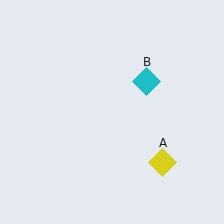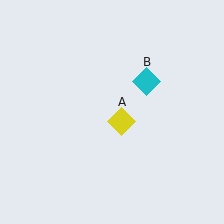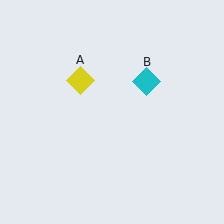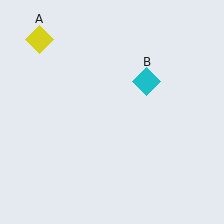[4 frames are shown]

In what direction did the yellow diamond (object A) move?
The yellow diamond (object A) moved up and to the left.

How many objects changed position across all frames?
1 object changed position: yellow diamond (object A).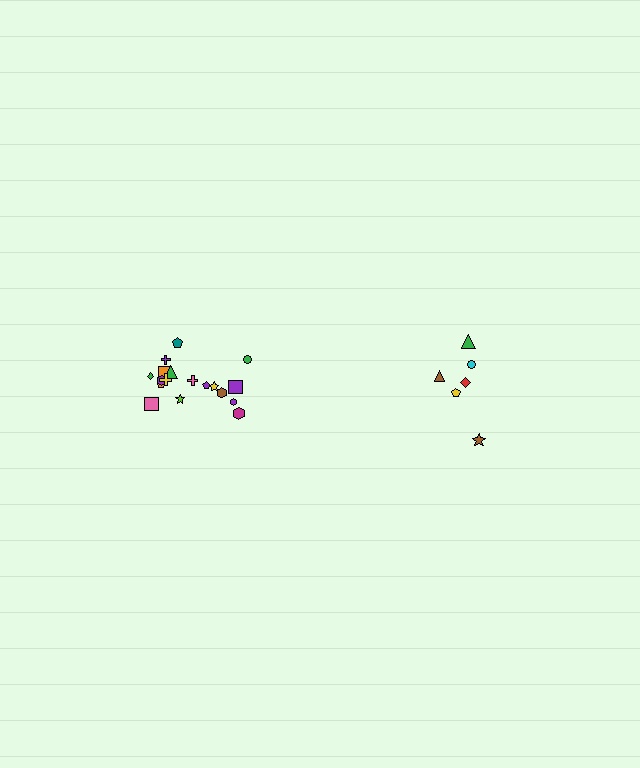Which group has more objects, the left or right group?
The left group.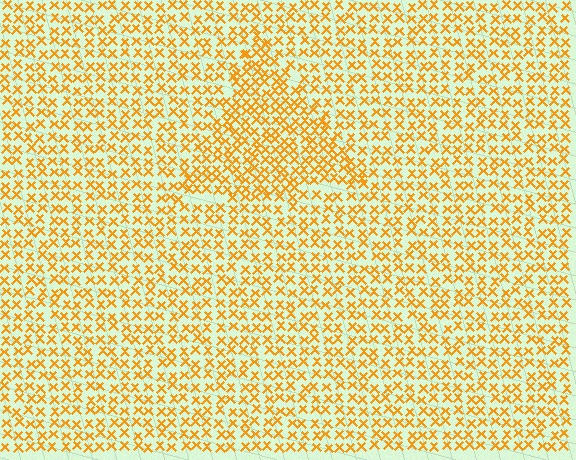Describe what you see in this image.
The image contains small orange elements arranged at two different densities. A triangle-shaped region is visible where the elements are more densely packed than the surrounding area.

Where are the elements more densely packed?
The elements are more densely packed inside the triangle boundary.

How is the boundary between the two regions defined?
The boundary is defined by a change in element density (approximately 1.5x ratio). All elements are the same color, size, and shape.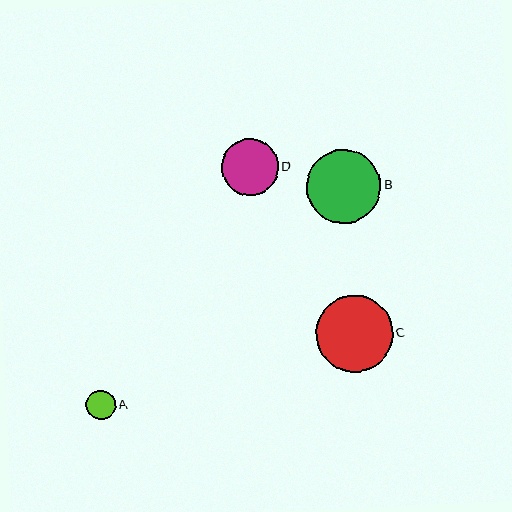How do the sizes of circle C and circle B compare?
Circle C and circle B are approximately the same size.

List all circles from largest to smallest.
From largest to smallest: C, B, D, A.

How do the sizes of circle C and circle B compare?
Circle C and circle B are approximately the same size.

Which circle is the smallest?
Circle A is the smallest with a size of approximately 30 pixels.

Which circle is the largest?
Circle C is the largest with a size of approximately 77 pixels.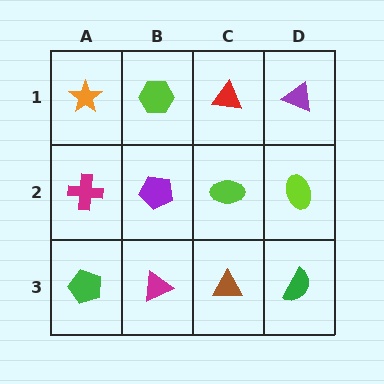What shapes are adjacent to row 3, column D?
A lime ellipse (row 2, column D), a brown triangle (row 3, column C).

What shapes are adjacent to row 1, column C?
A lime ellipse (row 2, column C), a lime hexagon (row 1, column B), a purple triangle (row 1, column D).